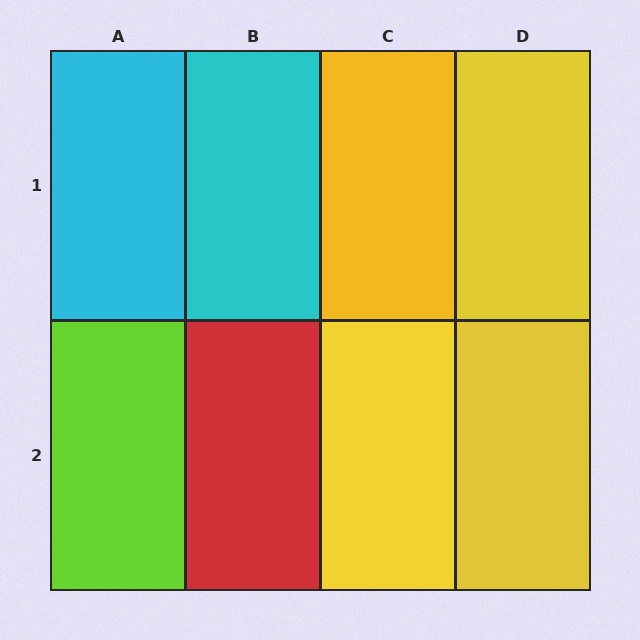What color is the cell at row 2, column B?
Red.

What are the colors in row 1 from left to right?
Cyan, cyan, yellow, yellow.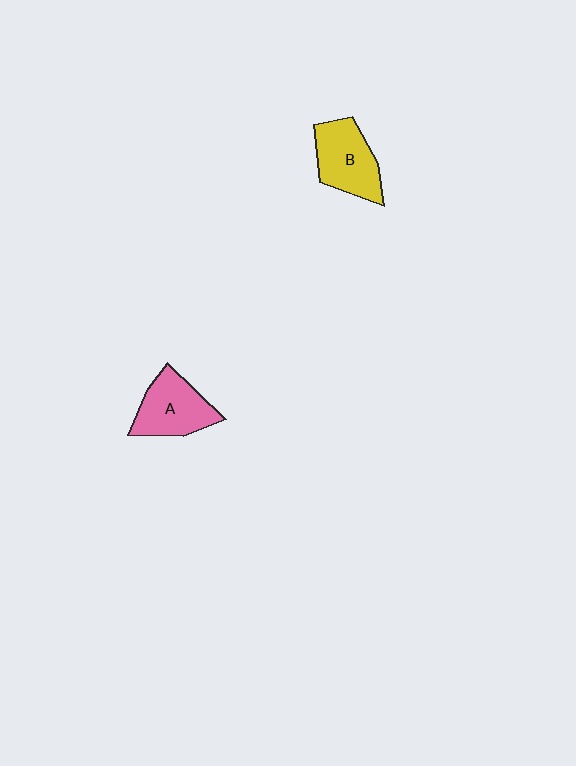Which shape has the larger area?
Shape B (yellow).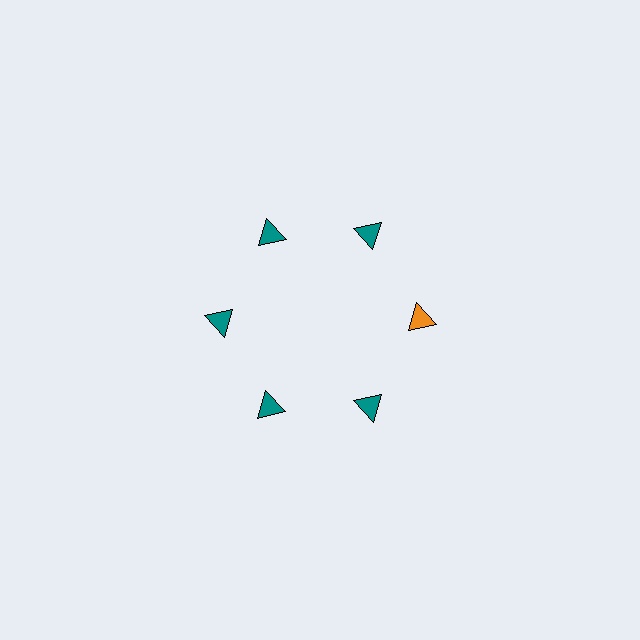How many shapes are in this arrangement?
There are 6 shapes arranged in a ring pattern.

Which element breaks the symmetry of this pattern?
The orange triangle at roughly the 3 o'clock position breaks the symmetry. All other shapes are teal triangles.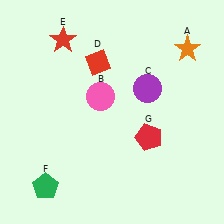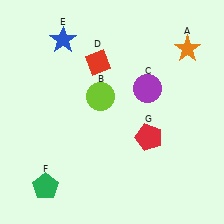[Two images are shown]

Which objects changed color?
B changed from pink to lime. E changed from red to blue.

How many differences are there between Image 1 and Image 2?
There are 2 differences between the two images.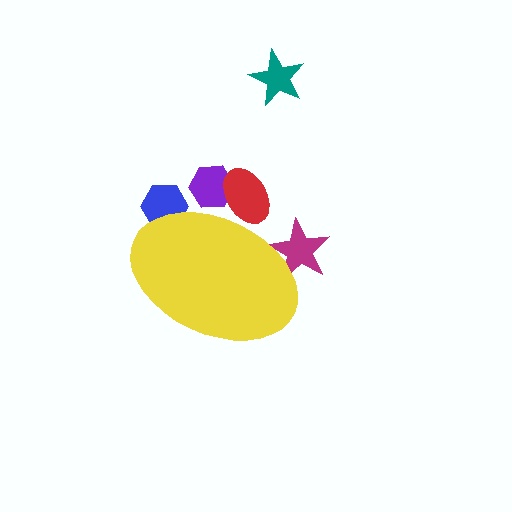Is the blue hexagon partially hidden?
Yes, the blue hexagon is partially hidden behind the yellow ellipse.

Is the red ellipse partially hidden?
Yes, the red ellipse is partially hidden behind the yellow ellipse.